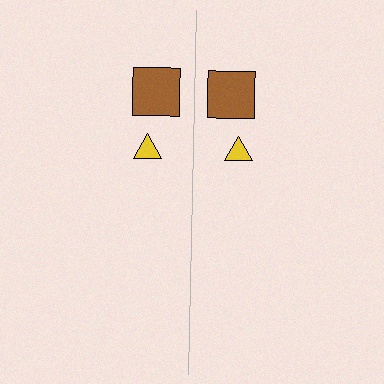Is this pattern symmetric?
Yes, this pattern has bilateral (reflection) symmetry.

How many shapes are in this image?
There are 4 shapes in this image.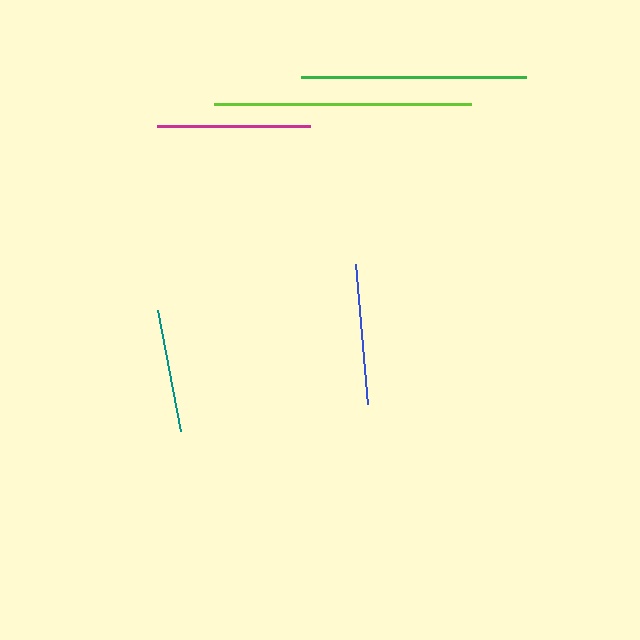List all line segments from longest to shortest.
From longest to shortest: lime, green, magenta, blue, teal.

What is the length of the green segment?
The green segment is approximately 226 pixels long.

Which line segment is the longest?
The lime line is the longest at approximately 256 pixels.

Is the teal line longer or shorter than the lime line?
The lime line is longer than the teal line.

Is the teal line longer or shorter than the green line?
The green line is longer than the teal line.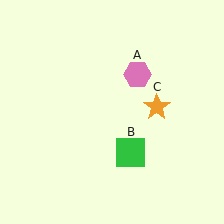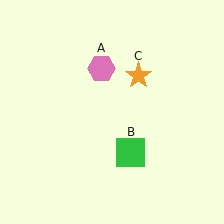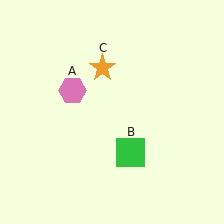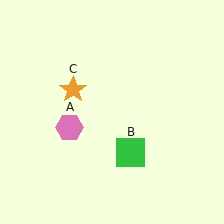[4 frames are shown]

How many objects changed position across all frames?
2 objects changed position: pink hexagon (object A), orange star (object C).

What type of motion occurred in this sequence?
The pink hexagon (object A), orange star (object C) rotated counterclockwise around the center of the scene.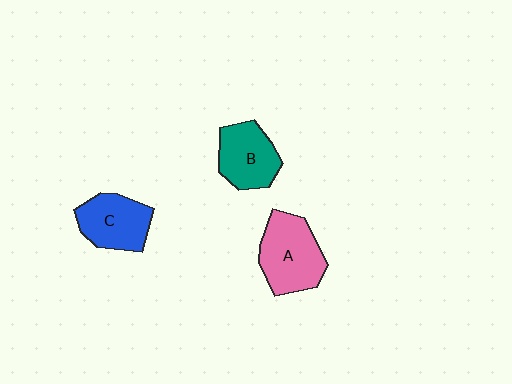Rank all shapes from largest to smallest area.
From largest to smallest: A (pink), C (blue), B (teal).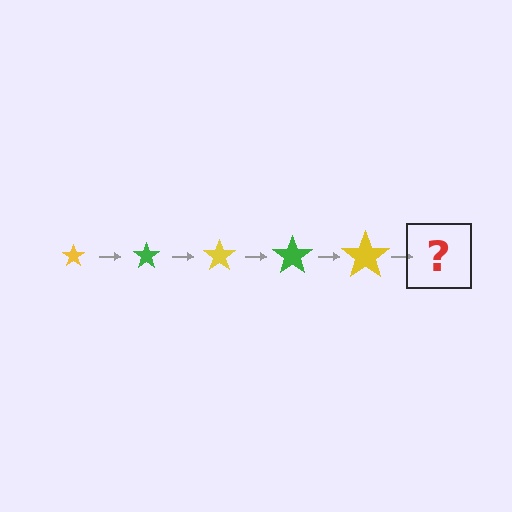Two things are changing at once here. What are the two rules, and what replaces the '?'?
The two rules are that the star grows larger each step and the color cycles through yellow and green. The '?' should be a green star, larger than the previous one.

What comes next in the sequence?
The next element should be a green star, larger than the previous one.